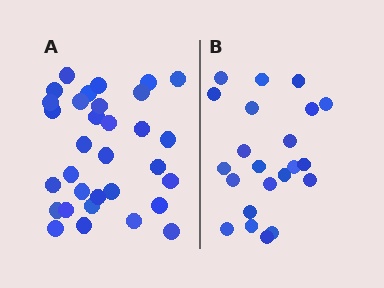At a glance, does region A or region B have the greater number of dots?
Region A (the left region) has more dots.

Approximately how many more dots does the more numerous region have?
Region A has roughly 10 or so more dots than region B.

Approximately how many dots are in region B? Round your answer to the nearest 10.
About 20 dots. (The exact count is 22, which rounds to 20.)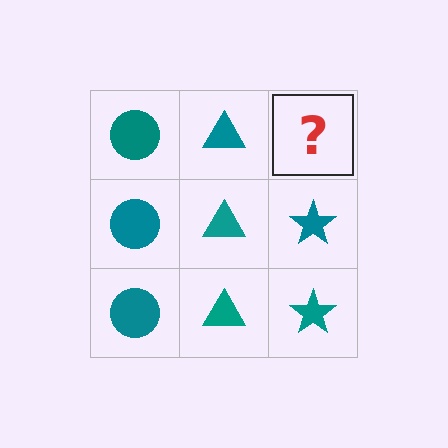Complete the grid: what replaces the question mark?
The question mark should be replaced with a teal star.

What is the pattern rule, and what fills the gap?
The rule is that each column has a consistent shape. The gap should be filled with a teal star.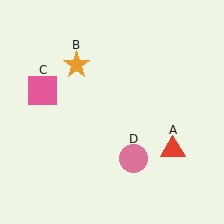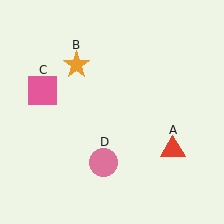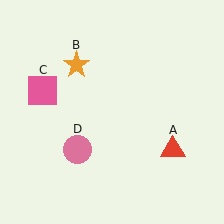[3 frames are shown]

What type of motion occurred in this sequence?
The pink circle (object D) rotated clockwise around the center of the scene.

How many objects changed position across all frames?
1 object changed position: pink circle (object D).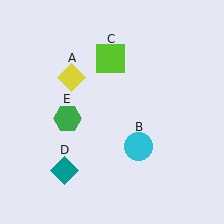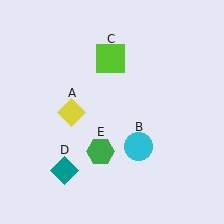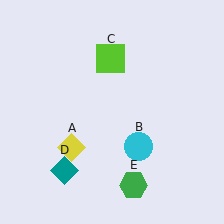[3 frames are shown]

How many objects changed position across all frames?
2 objects changed position: yellow diamond (object A), green hexagon (object E).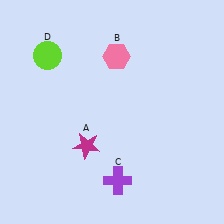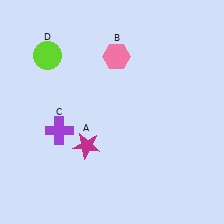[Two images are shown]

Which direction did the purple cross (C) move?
The purple cross (C) moved left.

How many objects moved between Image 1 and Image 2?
1 object moved between the two images.